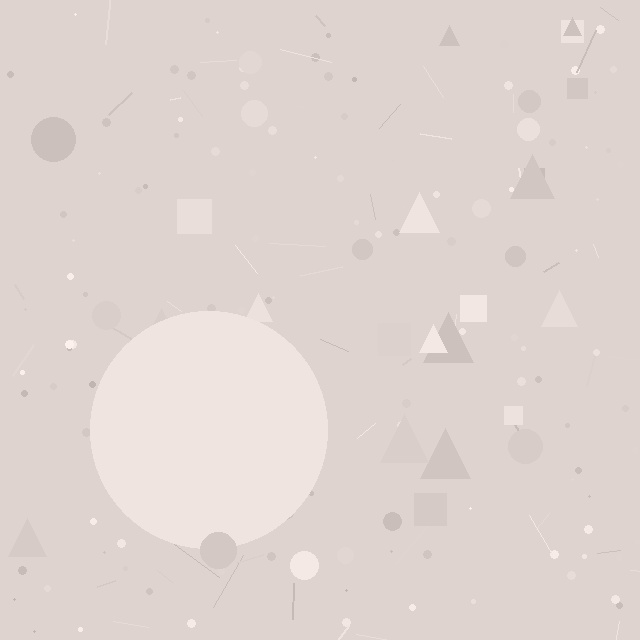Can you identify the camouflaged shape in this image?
The camouflaged shape is a circle.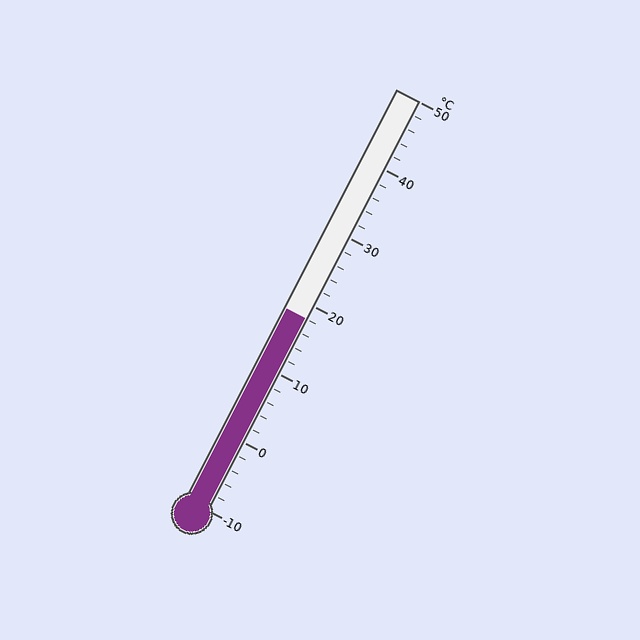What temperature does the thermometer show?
The thermometer shows approximately 18°C.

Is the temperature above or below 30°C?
The temperature is below 30°C.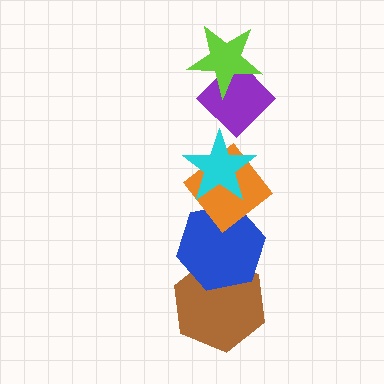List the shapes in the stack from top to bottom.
From top to bottom: the lime star, the purple diamond, the cyan star, the orange diamond, the blue hexagon, the brown hexagon.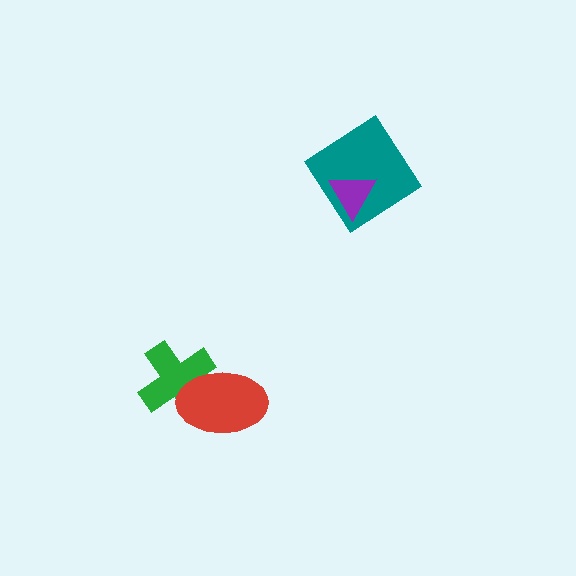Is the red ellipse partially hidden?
No, no other shape covers it.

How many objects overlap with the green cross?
1 object overlaps with the green cross.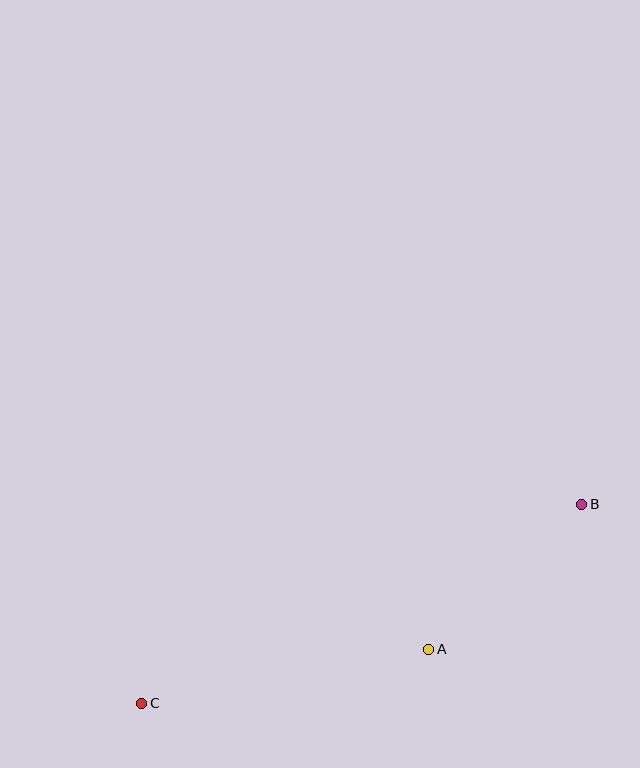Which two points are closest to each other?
Points A and B are closest to each other.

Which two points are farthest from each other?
Points B and C are farthest from each other.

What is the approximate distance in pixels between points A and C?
The distance between A and C is approximately 292 pixels.